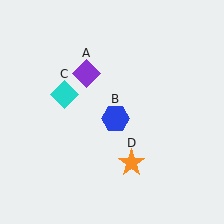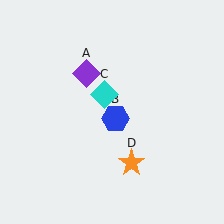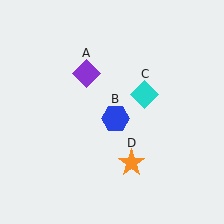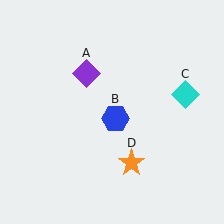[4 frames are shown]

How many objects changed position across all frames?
1 object changed position: cyan diamond (object C).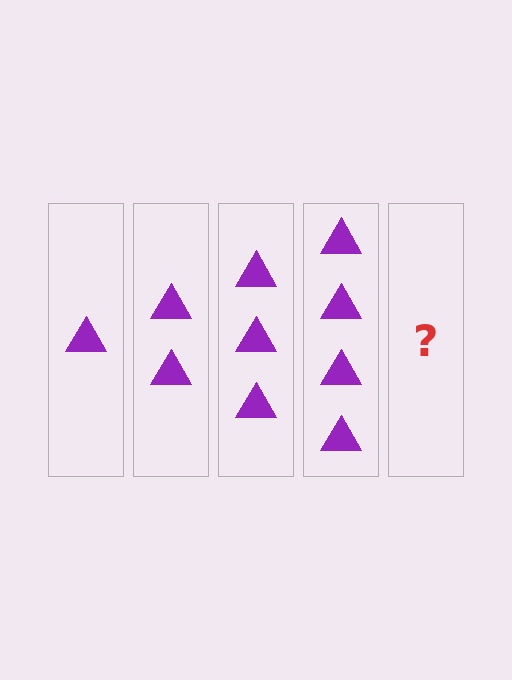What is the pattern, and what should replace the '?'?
The pattern is that each step adds one more triangle. The '?' should be 5 triangles.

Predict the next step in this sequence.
The next step is 5 triangles.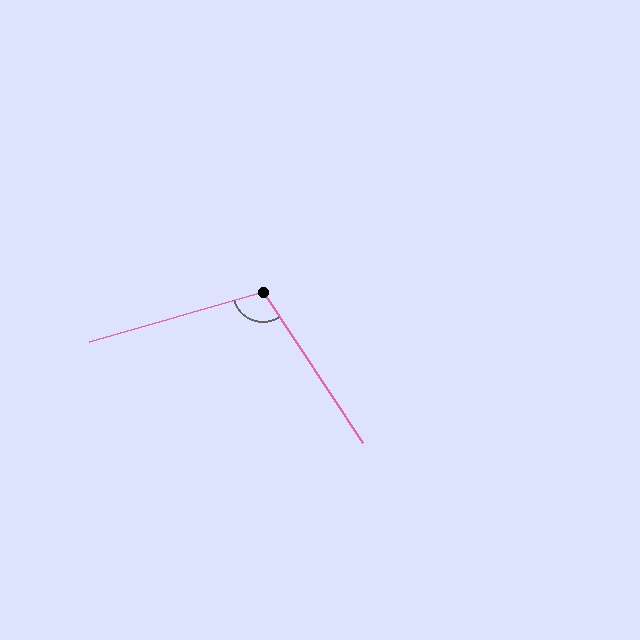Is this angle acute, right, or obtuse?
It is obtuse.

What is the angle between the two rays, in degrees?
Approximately 107 degrees.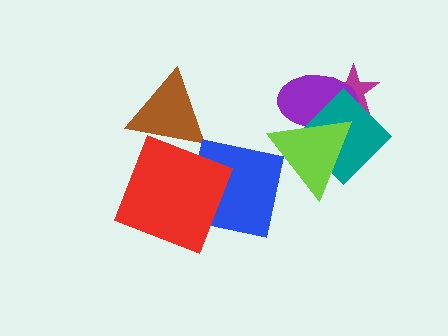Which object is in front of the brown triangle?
The red square is in front of the brown triangle.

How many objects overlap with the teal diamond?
3 objects overlap with the teal diamond.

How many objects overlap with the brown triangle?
1 object overlaps with the brown triangle.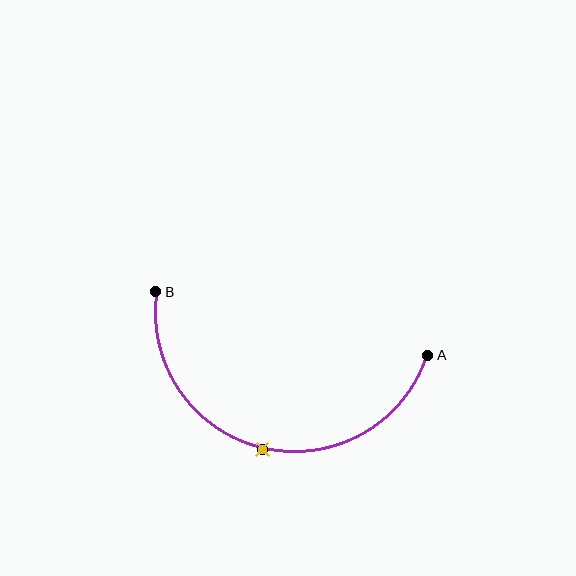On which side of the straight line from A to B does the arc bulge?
The arc bulges below the straight line connecting A and B.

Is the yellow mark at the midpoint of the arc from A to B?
Yes. The yellow mark lies on the arc at equal arc-length from both A and B — it is the arc midpoint.